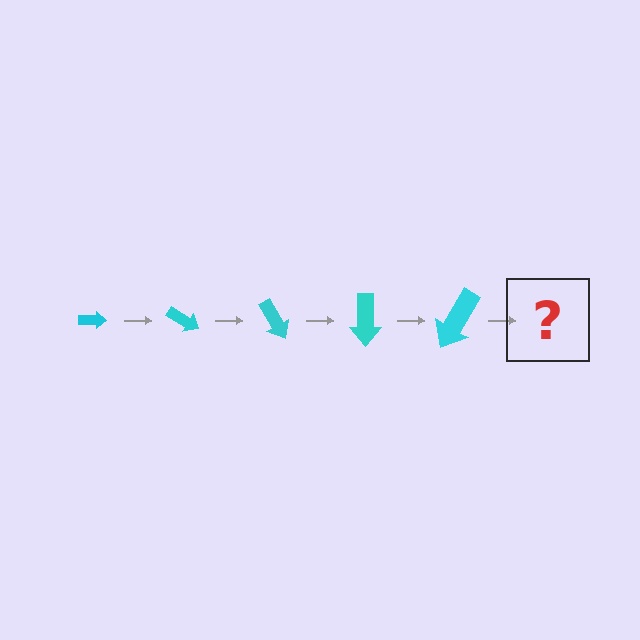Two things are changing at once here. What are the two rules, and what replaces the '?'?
The two rules are that the arrow grows larger each step and it rotates 30 degrees each step. The '?' should be an arrow, larger than the previous one and rotated 150 degrees from the start.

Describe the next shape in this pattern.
It should be an arrow, larger than the previous one and rotated 150 degrees from the start.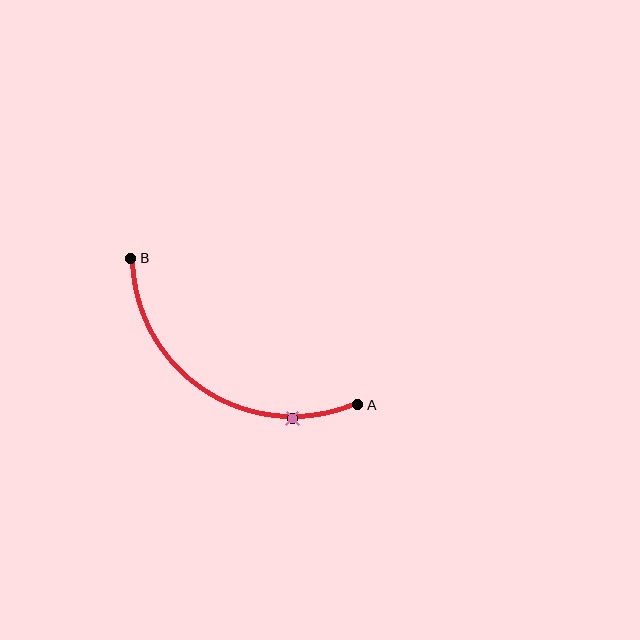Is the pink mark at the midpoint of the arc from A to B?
No. The pink mark lies on the arc but is closer to endpoint A. The arc midpoint would be at the point on the curve equidistant along the arc from both A and B.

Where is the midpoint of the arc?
The arc midpoint is the point on the curve farthest from the straight line joining A and B. It sits below that line.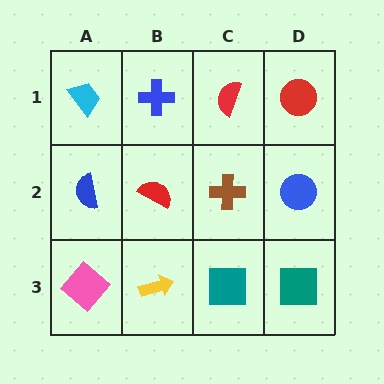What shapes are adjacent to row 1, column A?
A blue semicircle (row 2, column A), a blue cross (row 1, column B).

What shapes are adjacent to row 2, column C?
A red semicircle (row 1, column C), a teal square (row 3, column C), a red semicircle (row 2, column B), a blue circle (row 2, column D).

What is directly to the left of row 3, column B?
A pink diamond.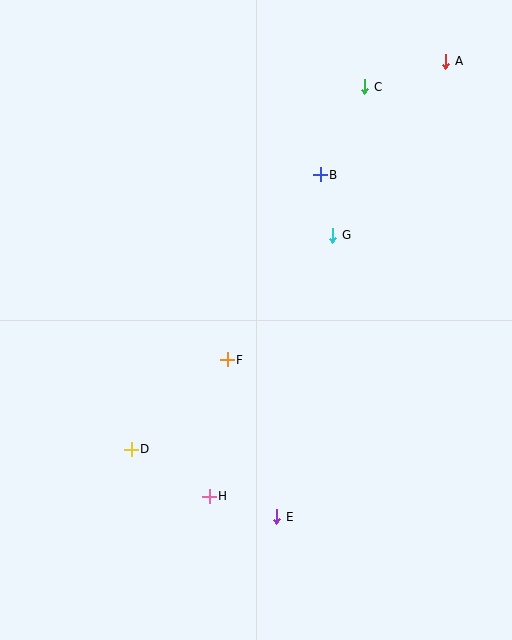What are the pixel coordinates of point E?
Point E is at (277, 517).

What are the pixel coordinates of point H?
Point H is at (209, 496).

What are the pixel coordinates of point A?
Point A is at (446, 61).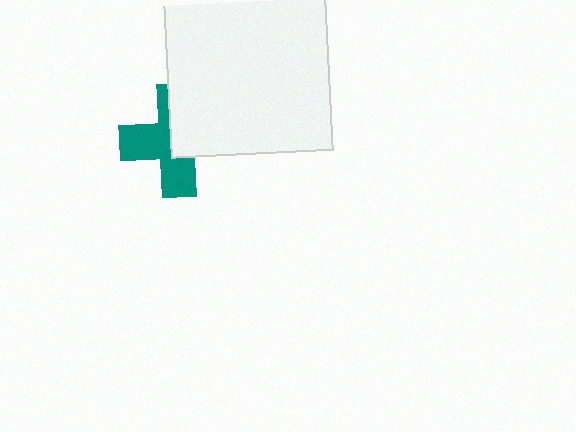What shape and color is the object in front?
The object in front is a white square.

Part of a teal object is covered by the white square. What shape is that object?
It is a cross.